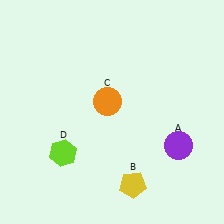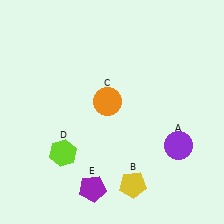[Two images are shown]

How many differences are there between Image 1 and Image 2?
There is 1 difference between the two images.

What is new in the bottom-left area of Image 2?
A purple pentagon (E) was added in the bottom-left area of Image 2.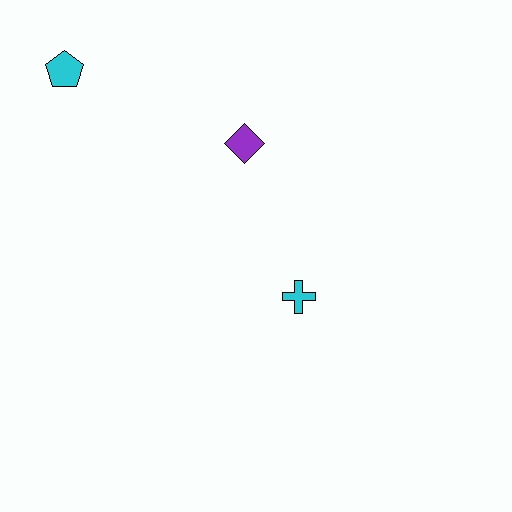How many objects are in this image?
There are 3 objects.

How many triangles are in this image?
There are no triangles.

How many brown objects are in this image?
There are no brown objects.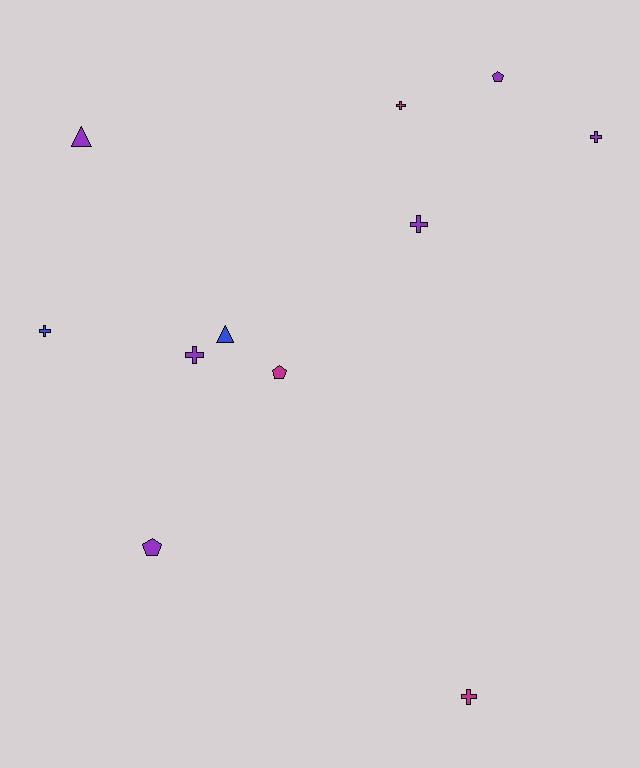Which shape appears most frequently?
Cross, with 6 objects.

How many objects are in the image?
There are 11 objects.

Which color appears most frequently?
Purple, with 6 objects.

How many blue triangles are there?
There is 1 blue triangle.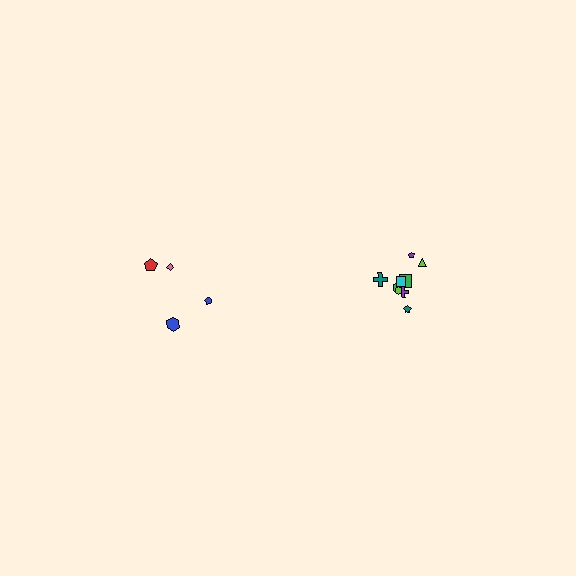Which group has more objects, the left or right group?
The right group.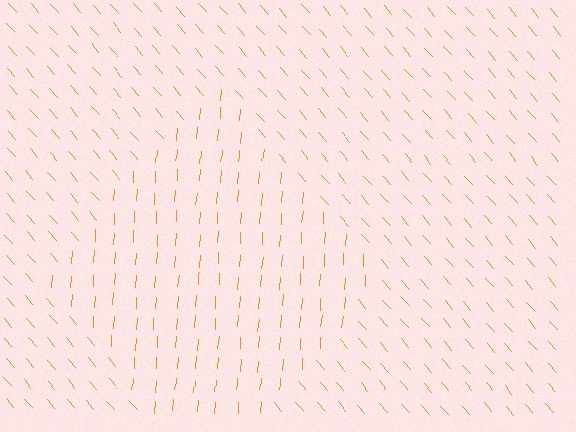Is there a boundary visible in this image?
Yes, there is a texture boundary formed by a change in line orientation.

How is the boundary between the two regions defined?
The boundary is defined purely by a change in line orientation (approximately 45 degrees difference). All lines are the same color and thickness.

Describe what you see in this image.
The image is filled with small orange line segments. A diamond region in the image has lines oriented differently from the surrounding lines, creating a visible texture boundary.